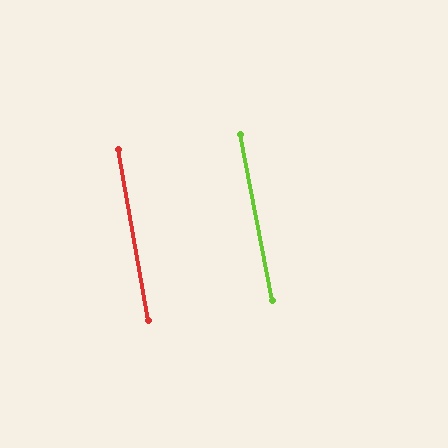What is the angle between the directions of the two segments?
Approximately 1 degree.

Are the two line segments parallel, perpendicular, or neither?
Parallel — their directions differ by only 0.5°.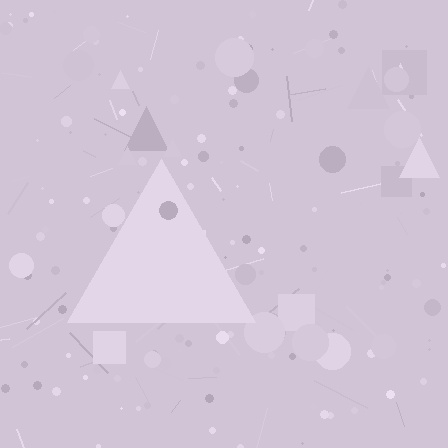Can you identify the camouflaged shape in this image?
The camouflaged shape is a triangle.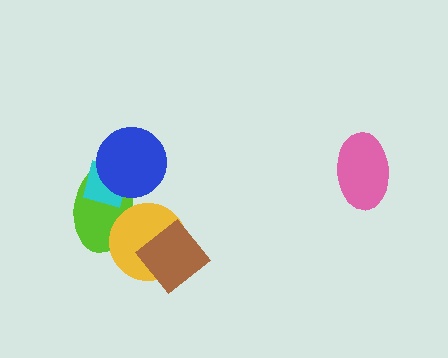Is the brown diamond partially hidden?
No, no other shape covers it.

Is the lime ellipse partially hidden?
Yes, it is partially covered by another shape.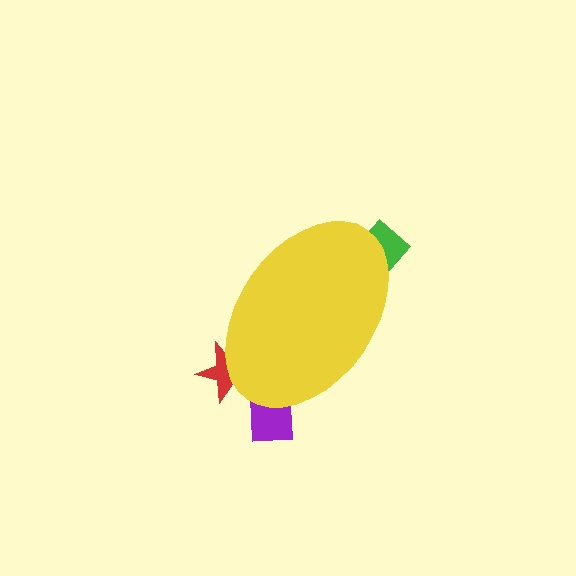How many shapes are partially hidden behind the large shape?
3 shapes are partially hidden.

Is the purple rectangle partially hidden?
Yes, the purple rectangle is partially hidden behind the yellow ellipse.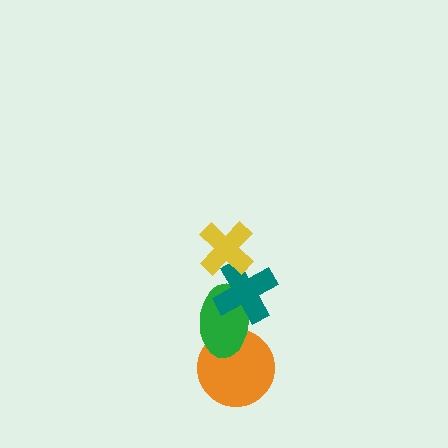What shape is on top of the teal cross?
The yellow cross is on top of the teal cross.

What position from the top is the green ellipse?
The green ellipse is 3rd from the top.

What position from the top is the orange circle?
The orange circle is 4th from the top.